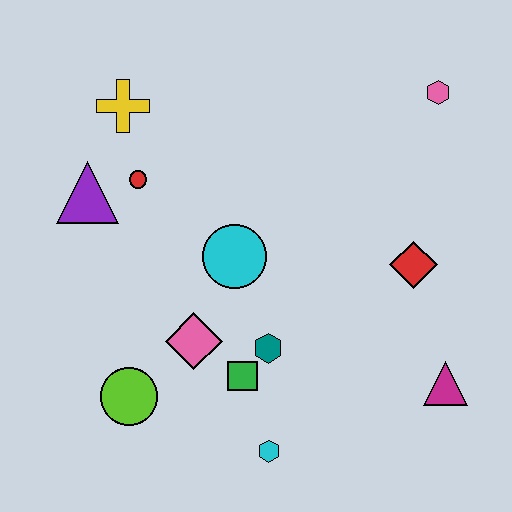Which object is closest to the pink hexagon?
The red diamond is closest to the pink hexagon.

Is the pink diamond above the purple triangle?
No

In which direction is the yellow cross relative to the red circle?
The yellow cross is above the red circle.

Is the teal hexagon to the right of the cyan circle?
Yes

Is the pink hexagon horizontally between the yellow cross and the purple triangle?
No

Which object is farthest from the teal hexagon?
The pink hexagon is farthest from the teal hexagon.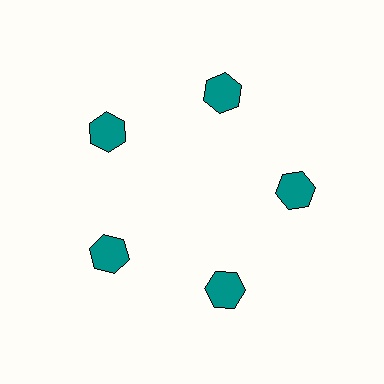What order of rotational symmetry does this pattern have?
This pattern has 5-fold rotational symmetry.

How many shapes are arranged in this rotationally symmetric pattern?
There are 5 shapes, arranged in 5 groups of 1.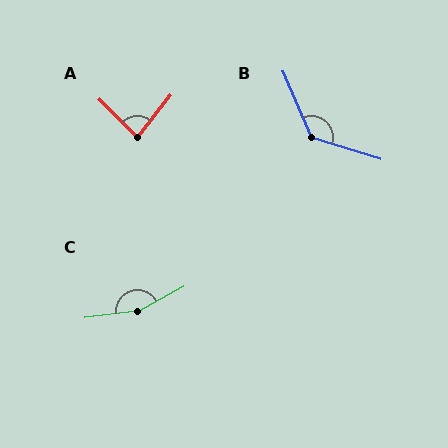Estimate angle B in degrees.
Approximately 130 degrees.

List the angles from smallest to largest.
A (83°), B (130°), C (158°).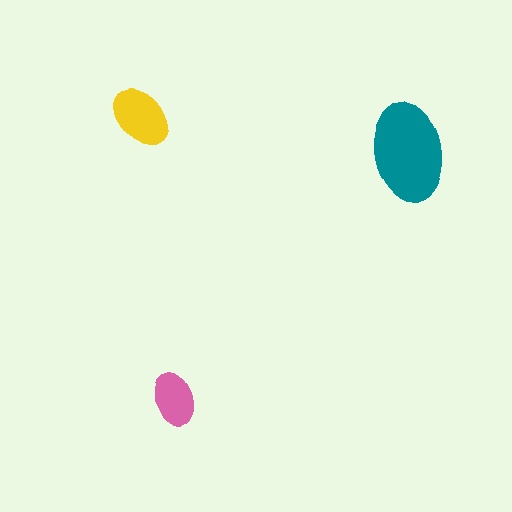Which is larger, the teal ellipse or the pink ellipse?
The teal one.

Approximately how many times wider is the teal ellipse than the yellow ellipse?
About 1.5 times wider.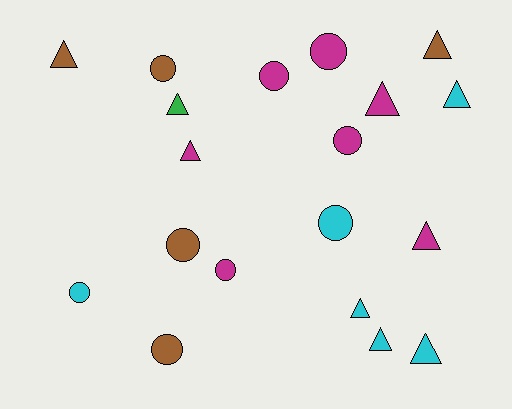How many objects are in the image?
There are 19 objects.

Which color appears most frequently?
Magenta, with 7 objects.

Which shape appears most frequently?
Triangle, with 10 objects.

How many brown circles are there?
There are 3 brown circles.